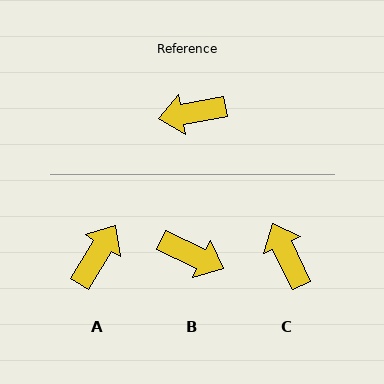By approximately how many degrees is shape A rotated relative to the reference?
Approximately 132 degrees clockwise.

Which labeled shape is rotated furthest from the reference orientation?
B, about 145 degrees away.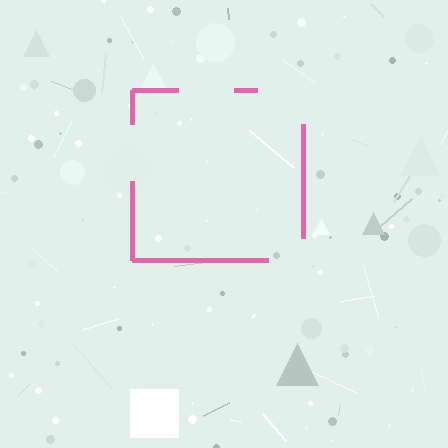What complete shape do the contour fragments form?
The contour fragments form a square.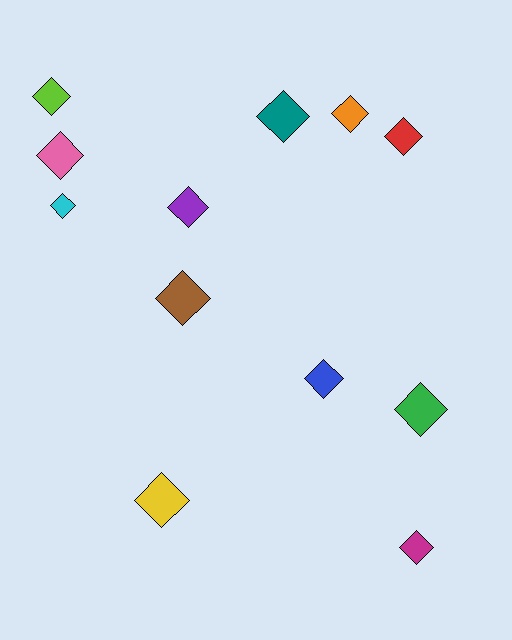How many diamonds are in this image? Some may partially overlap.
There are 12 diamonds.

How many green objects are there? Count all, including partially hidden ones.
There is 1 green object.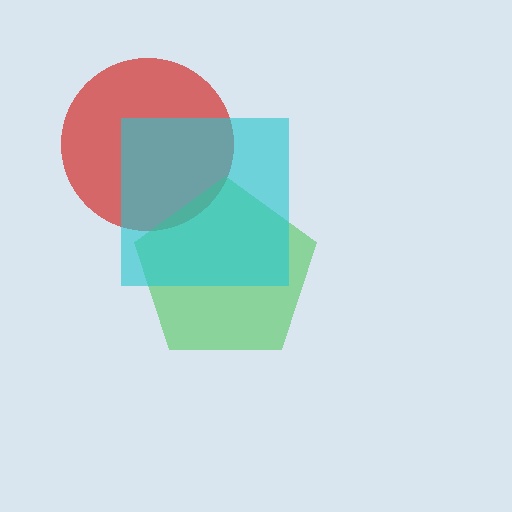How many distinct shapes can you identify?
There are 3 distinct shapes: a red circle, a green pentagon, a cyan square.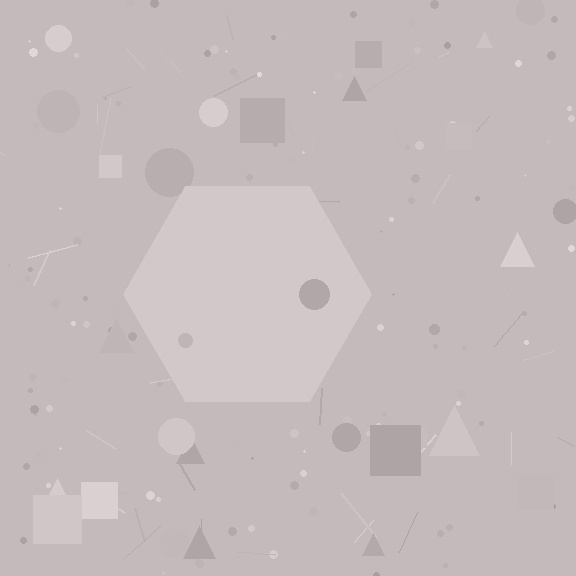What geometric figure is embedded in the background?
A hexagon is embedded in the background.